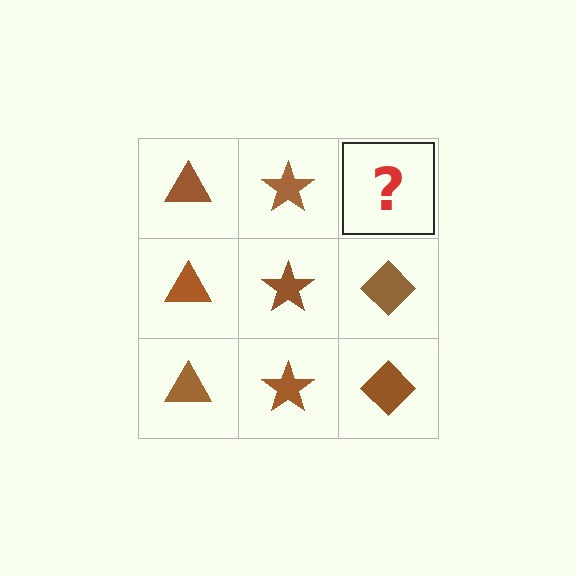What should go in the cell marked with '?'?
The missing cell should contain a brown diamond.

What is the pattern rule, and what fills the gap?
The rule is that each column has a consistent shape. The gap should be filled with a brown diamond.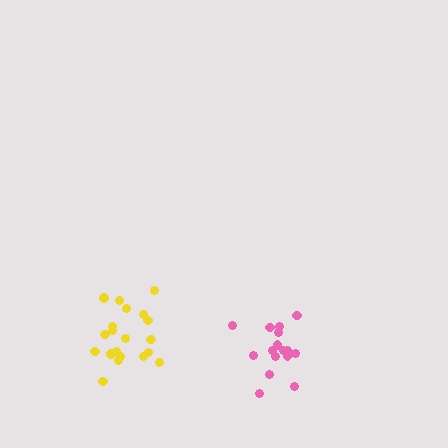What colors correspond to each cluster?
The clusters are colored: yellow, pink.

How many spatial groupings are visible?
There are 2 spatial groupings.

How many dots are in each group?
Group 1: 20 dots, Group 2: 16 dots (36 total).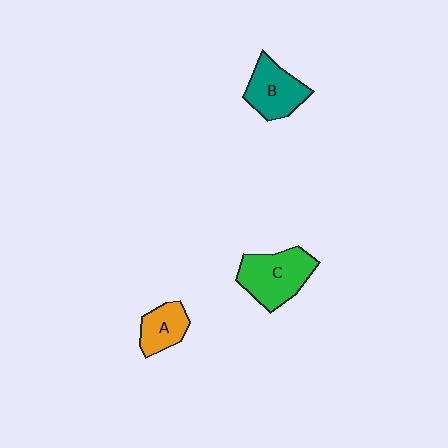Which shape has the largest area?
Shape C (green).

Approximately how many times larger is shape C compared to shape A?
Approximately 1.7 times.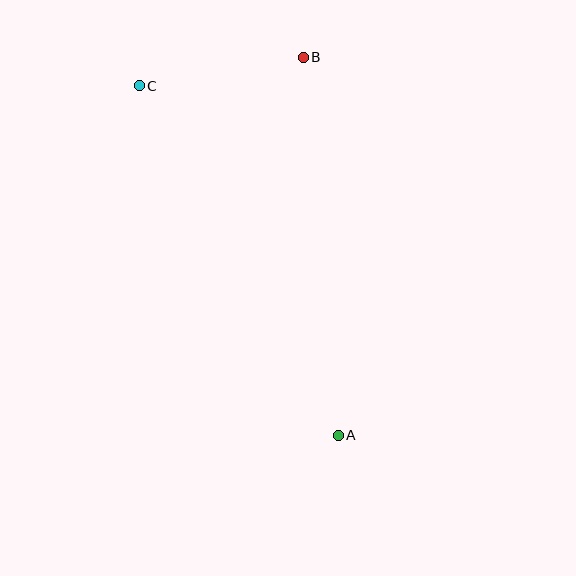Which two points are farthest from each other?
Points A and C are farthest from each other.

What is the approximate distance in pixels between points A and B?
The distance between A and B is approximately 380 pixels.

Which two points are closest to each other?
Points B and C are closest to each other.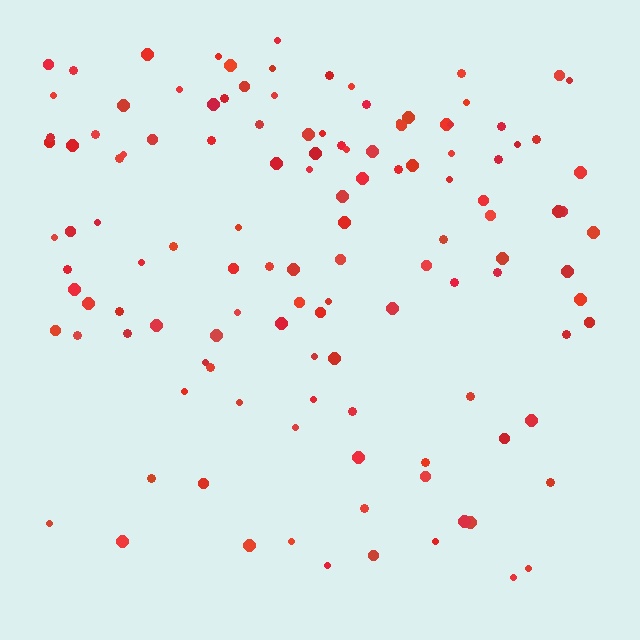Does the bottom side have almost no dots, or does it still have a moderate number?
Still a moderate number, just noticeably fewer than the top.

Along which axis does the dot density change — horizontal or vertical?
Vertical.